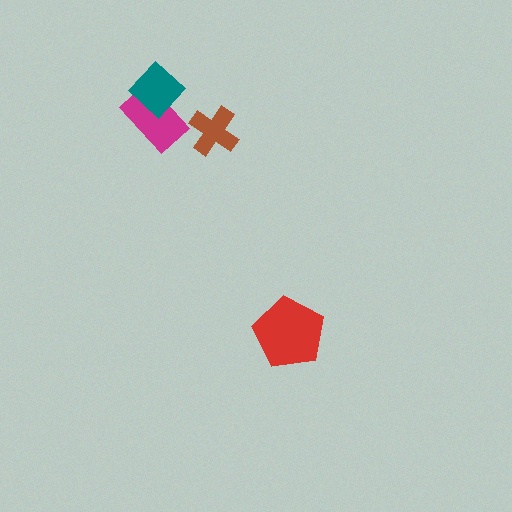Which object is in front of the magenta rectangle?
The teal diamond is in front of the magenta rectangle.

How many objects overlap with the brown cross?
0 objects overlap with the brown cross.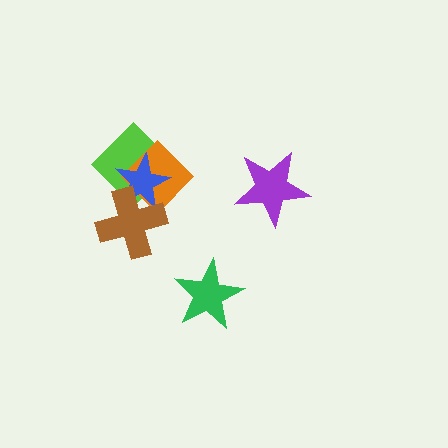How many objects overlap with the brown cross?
3 objects overlap with the brown cross.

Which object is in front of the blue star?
The brown cross is in front of the blue star.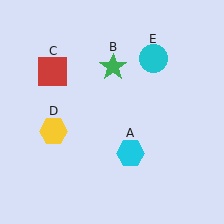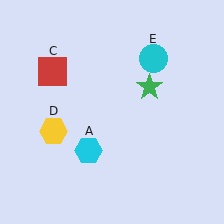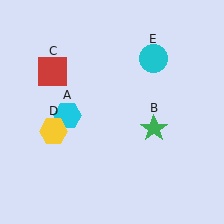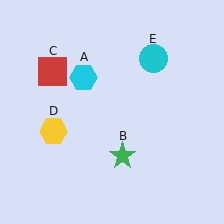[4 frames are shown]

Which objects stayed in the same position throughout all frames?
Red square (object C) and yellow hexagon (object D) and cyan circle (object E) remained stationary.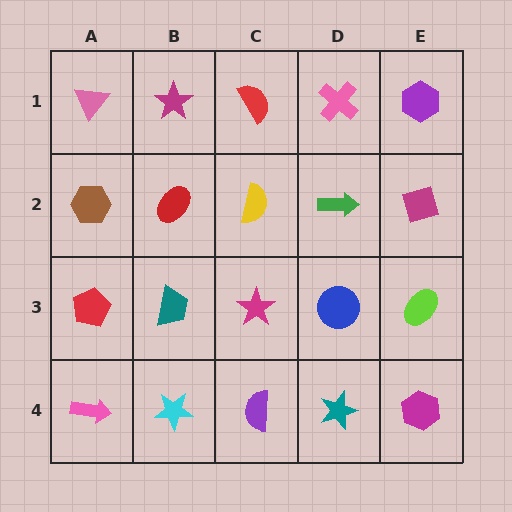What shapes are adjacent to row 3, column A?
A brown hexagon (row 2, column A), a pink arrow (row 4, column A), a teal trapezoid (row 3, column B).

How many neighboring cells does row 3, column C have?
4.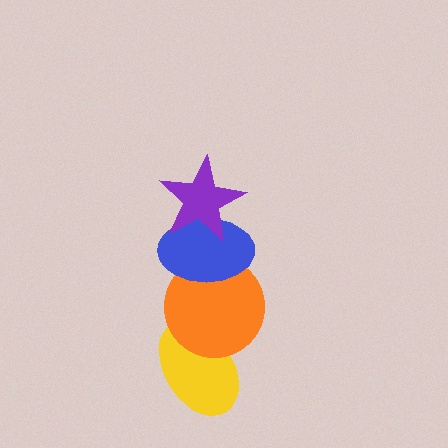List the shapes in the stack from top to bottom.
From top to bottom: the purple star, the blue ellipse, the orange circle, the yellow ellipse.